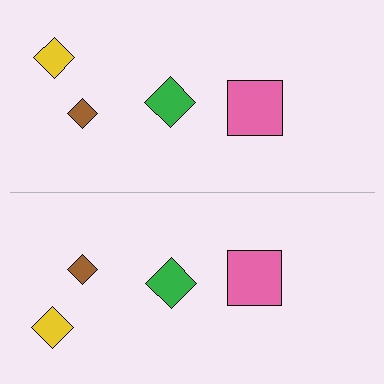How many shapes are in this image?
There are 8 shapes in this image.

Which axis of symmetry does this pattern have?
The pattern has a horizontal axis of symmetry running through the center of the image.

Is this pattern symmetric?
Yes, this pattern has bilateral (reflection) symmetry.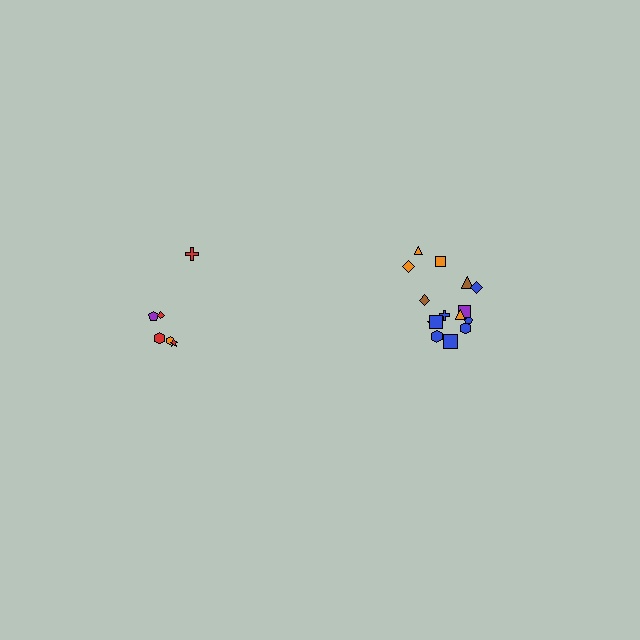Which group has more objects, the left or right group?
The right group.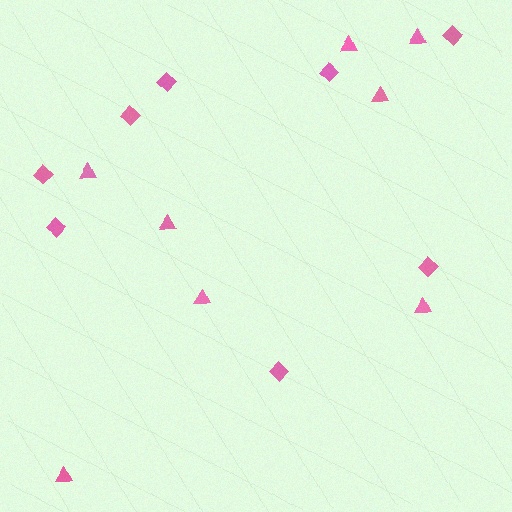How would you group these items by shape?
There are 2 groups: one group of diamonds (8) and one group of triangles (8).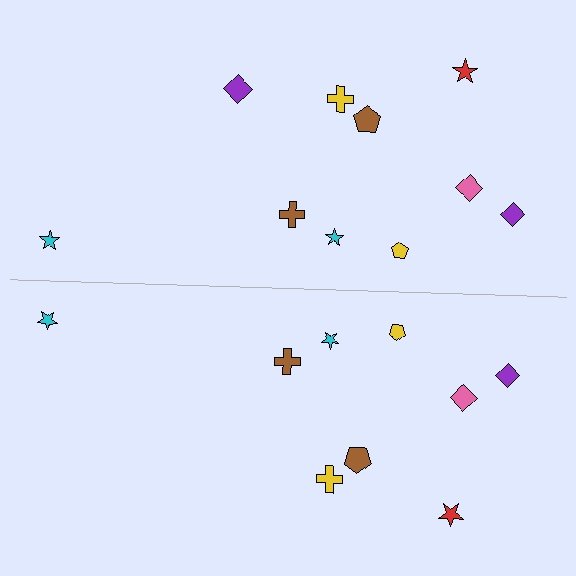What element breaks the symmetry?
A purple diamond is missing from the bottom side.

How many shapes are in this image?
There are 19 shapes in this image.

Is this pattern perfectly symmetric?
No, the pattern is not perfectly symmetric. A purple diamond is missing from the bottom side.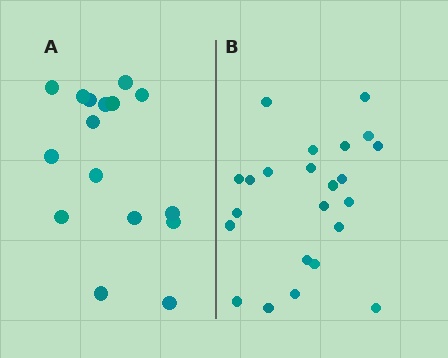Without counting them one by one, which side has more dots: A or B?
Region B (the right region) has more dots.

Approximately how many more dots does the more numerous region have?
Region B has roughly 8 or so more dots than region A.